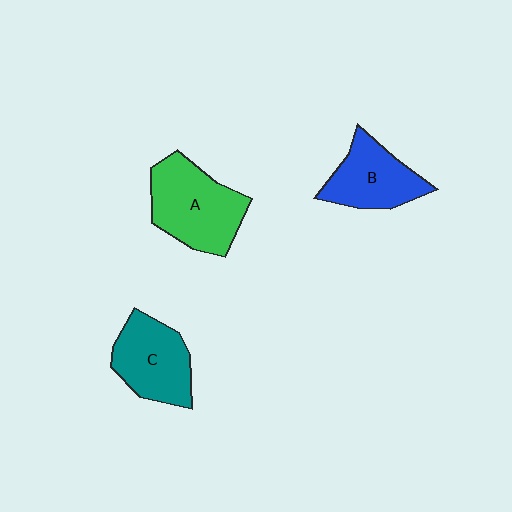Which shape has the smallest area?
Shape B (blue).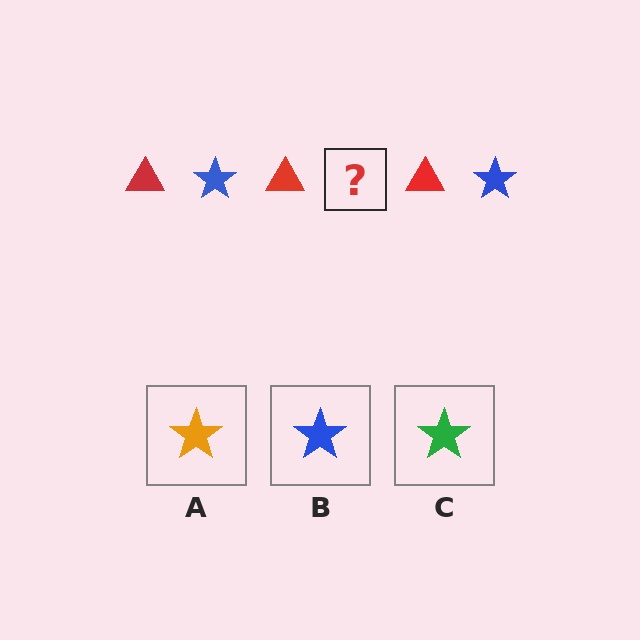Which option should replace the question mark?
Option B.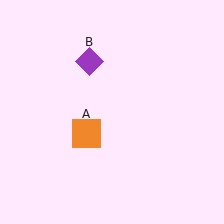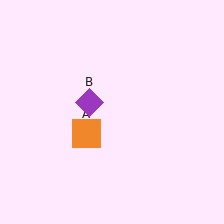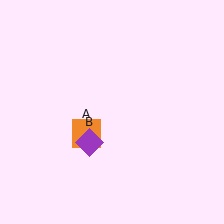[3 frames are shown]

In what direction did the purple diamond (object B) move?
The purple diamond (object B) moved down.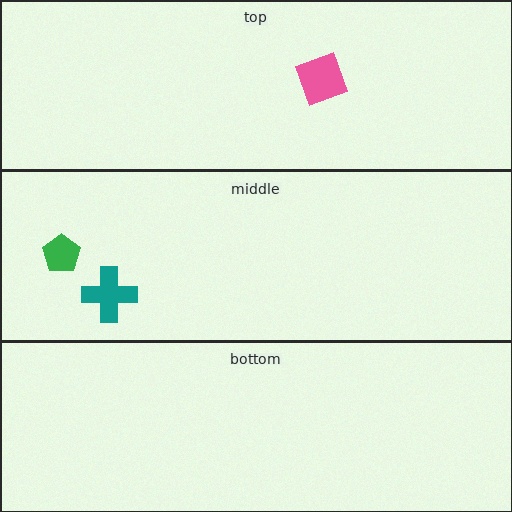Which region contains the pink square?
The top region.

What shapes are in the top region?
The pink square.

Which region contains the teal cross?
The middle region.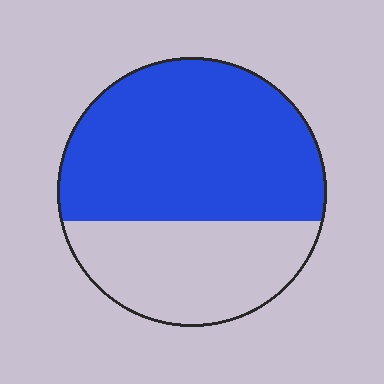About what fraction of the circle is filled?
About five eighths (5/8).